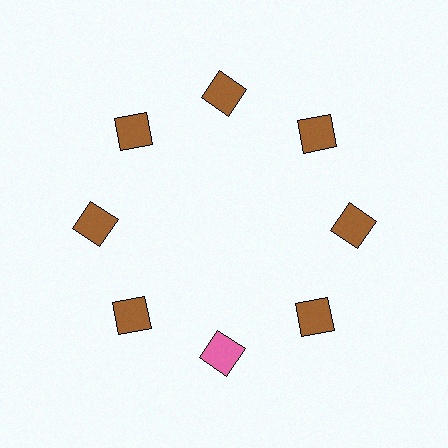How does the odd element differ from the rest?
It has a different color: pink instead of brown.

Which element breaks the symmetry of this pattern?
The pink square at roughly the 6 o'clock position breaks the symmetry. All other shapes are brown squares.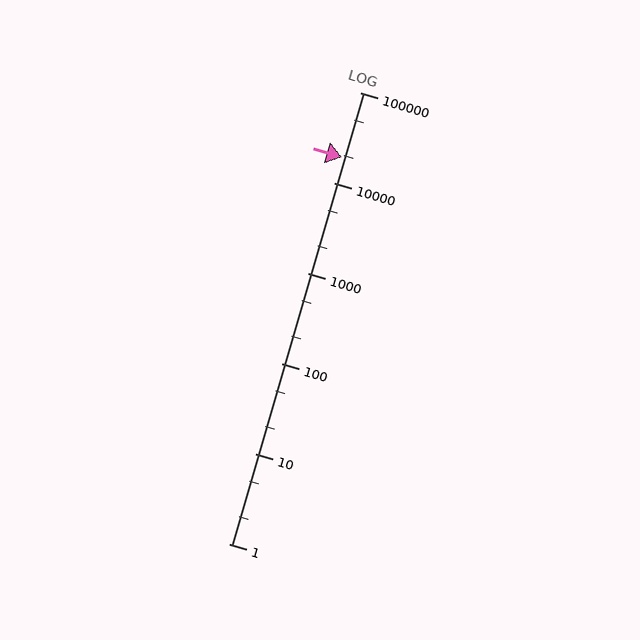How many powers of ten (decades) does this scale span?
The scale spans 5 decades, from 1 to 100000.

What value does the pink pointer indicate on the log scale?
The pointer indicates approximately 19000.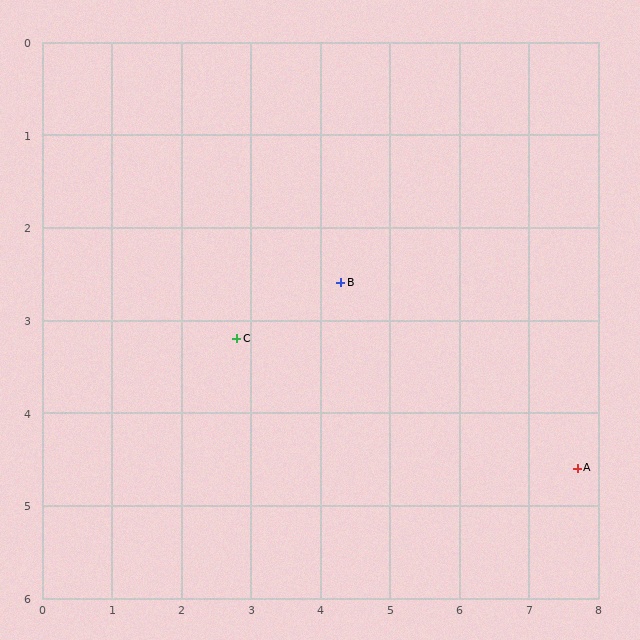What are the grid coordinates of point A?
Point A is at approximately (7.7, 4.6).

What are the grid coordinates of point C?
Point C is at approximately (2.8, 3.2).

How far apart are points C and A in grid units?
Points C and A are about 5.1 grid units apart.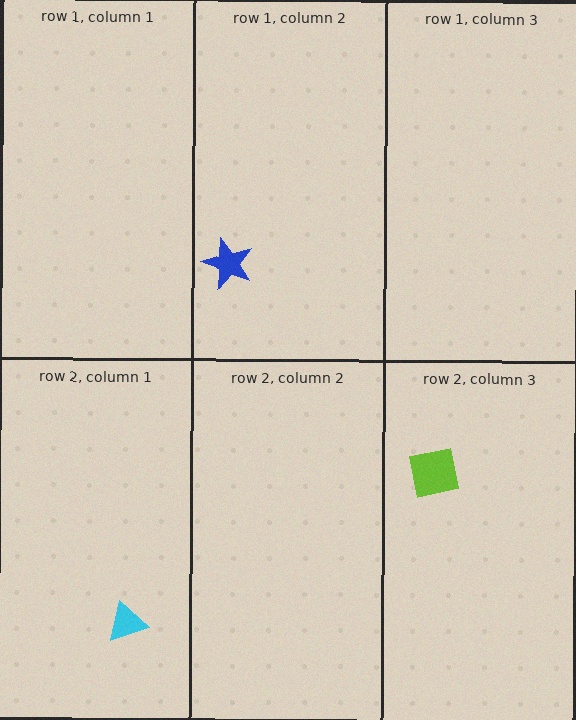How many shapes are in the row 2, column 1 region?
1.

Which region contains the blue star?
The row 1, column 2 region.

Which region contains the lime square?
The row 2, column 3 region.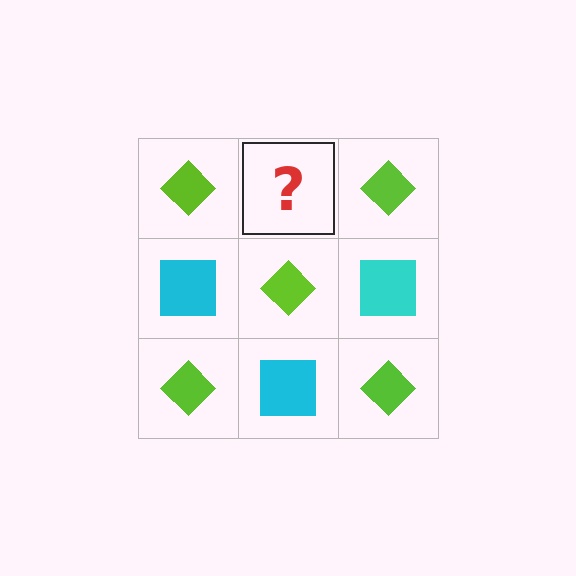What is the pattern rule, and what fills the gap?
The rule is that it alternates lime diamond and cyan square in a checkerboard pattern. The gap should be filled with a cyan square.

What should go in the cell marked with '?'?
The missing cell should contain a cyan square.